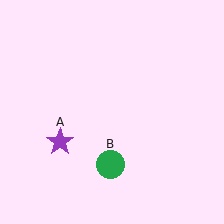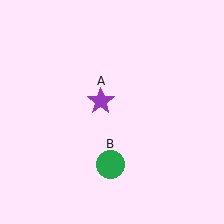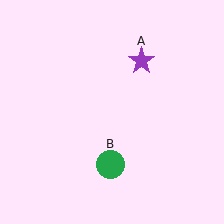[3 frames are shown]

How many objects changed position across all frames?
1 object changed position: purple star (object A).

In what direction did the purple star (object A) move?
The purple star (object A) moved up and to the right.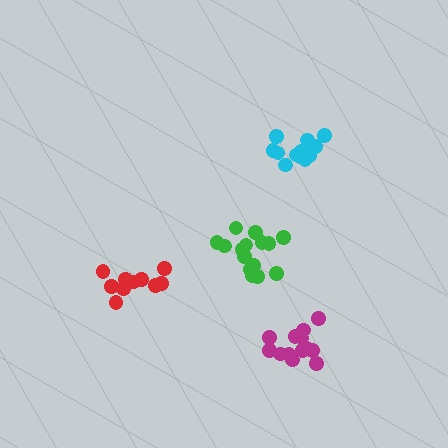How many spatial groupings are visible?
There are 4 spatial groupings.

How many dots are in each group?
Group 1: 13 dots, Group 2: 16 dots, Group 3: 10 dots, Group 4: 15 dots (54 total).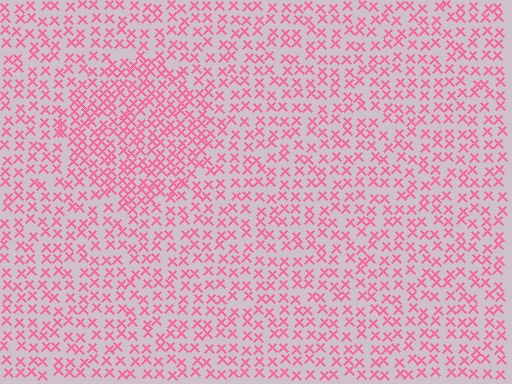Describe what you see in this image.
The image contains small pink elements arranged at two different densities. A circle-shaped region is visible where the elements are more densely packed than the surrounding area.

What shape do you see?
I see a circle.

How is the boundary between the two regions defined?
The boundary is defined by a change in element density (approximately 1.7x ratio). All elements are the same color, size, and shape.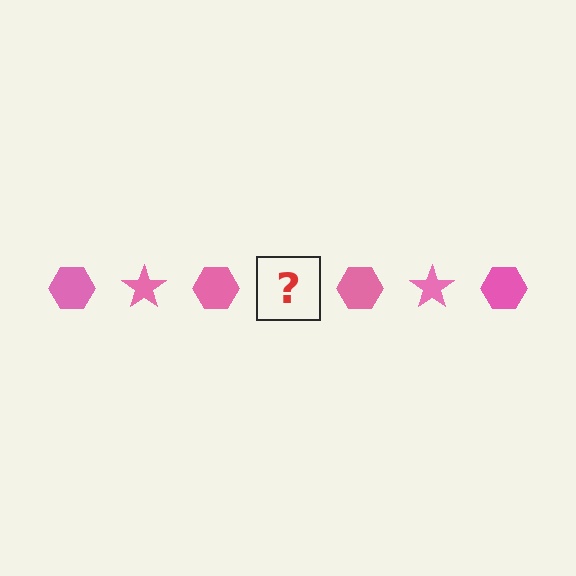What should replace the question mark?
The question mark should be replaced with a pink star.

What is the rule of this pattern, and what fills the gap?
The rule is that the pattern cycles through hexagon, star shapes in pink. The gap should be filled with a pink star.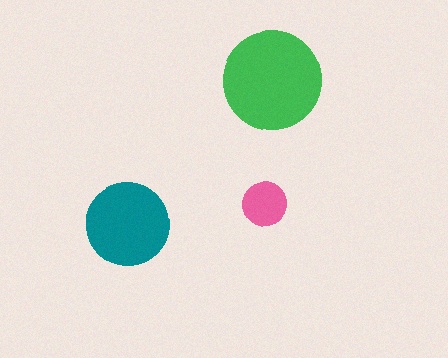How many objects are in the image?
There are 3 objects in the image.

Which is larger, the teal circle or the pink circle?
The teal one.